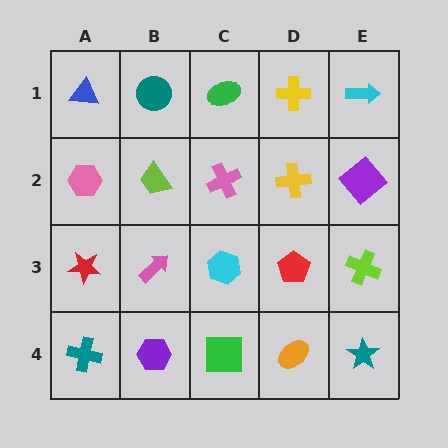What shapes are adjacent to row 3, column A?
A pink hexagon (row 2, column A), a teal cross (row 4, column A), a pink arrow (row 3, column B).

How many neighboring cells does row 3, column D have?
4.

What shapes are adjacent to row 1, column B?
A lime trapezoid (row 2, column B), a blue triangle (row 1, column A), a green ellipse (row 1, column C).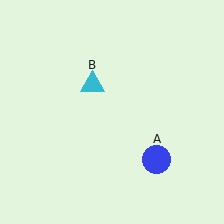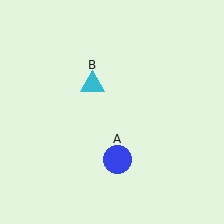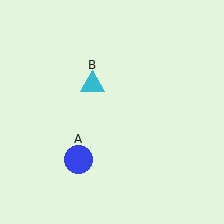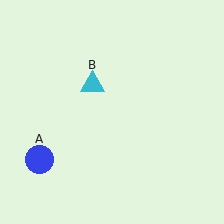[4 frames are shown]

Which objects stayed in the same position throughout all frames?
Cyan triangle (object B) remained stationary.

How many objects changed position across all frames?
1 object changed position: blue circle (object A).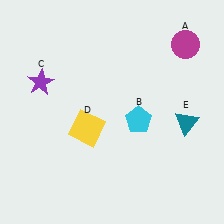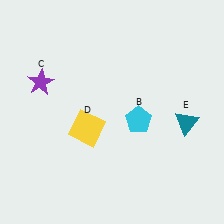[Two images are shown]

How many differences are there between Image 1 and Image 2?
There is 1 difference between the two images.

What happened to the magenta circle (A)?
The magenta circle (A) was removed in Image 2. It was in the top-right area of Image 1.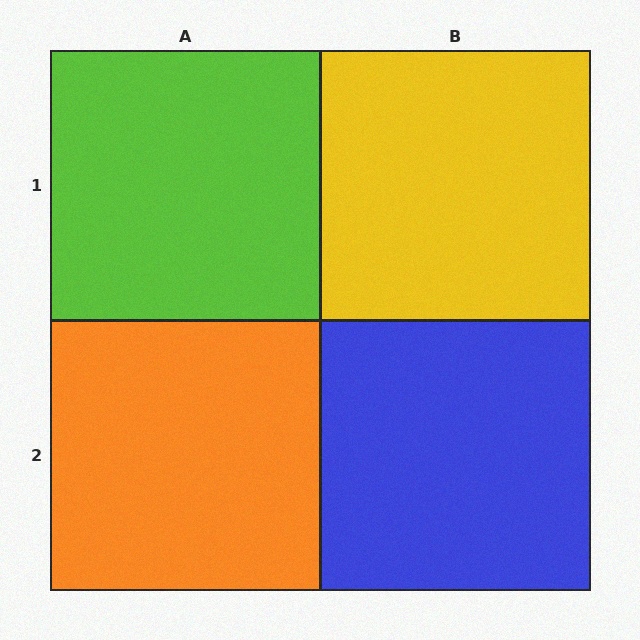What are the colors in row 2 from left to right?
Orange, blue.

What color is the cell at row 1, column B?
Yellow.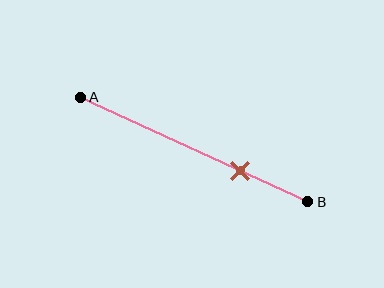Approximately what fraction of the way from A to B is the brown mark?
The brown mark is approximately 70% of the way from A to B.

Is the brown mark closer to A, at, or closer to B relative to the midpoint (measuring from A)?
The brown mark is closer to point B than the midpoint of segment AB.